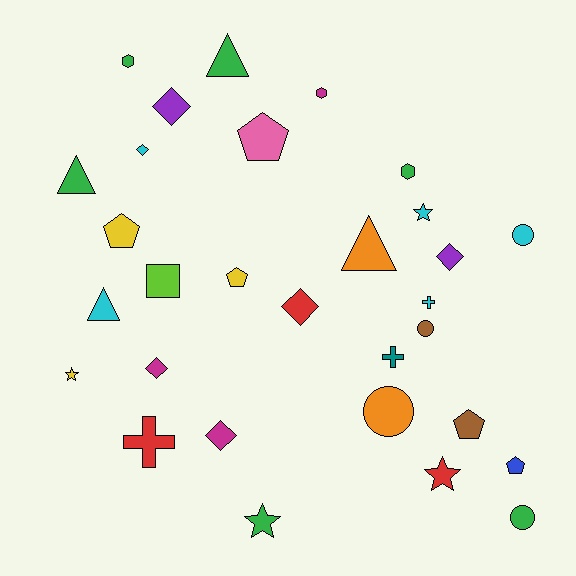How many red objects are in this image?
There are 3 red objects.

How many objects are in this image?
There are 30 objects.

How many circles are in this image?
There are 4 circles.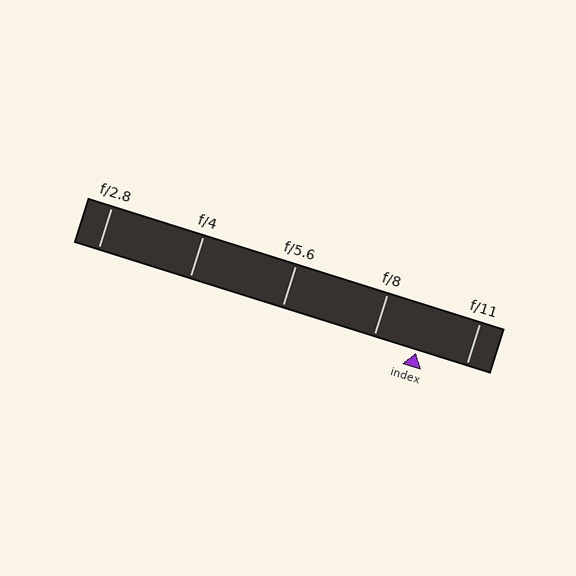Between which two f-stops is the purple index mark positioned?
The index mark is between f/8 and f/11.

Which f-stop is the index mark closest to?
The index mark is closest to f/8.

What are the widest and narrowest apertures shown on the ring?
The widest aperture shown is f/2.8 and the narrowest is f/11.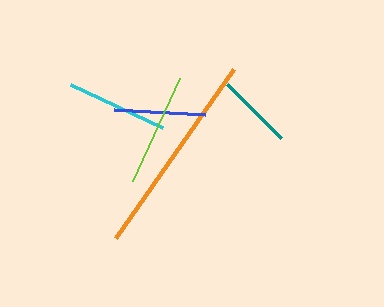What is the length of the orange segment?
The orange segment is approximately 206 pixels long.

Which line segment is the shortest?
The teal line is the shortest at approximately 75 pixels.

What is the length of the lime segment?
The lime segment is approximately 113 pixels long.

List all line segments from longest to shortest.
From longest to shortest: orange, lime, cyan, blue, teal.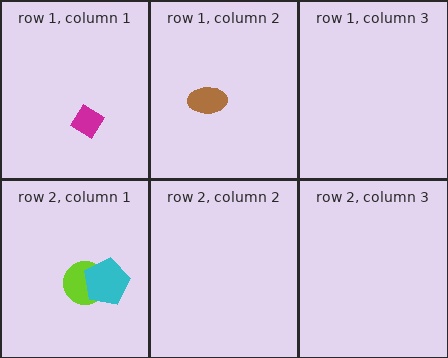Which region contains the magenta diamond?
The row 1, column 1 region.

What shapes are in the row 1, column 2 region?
The brown ellipse.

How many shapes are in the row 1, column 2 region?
1.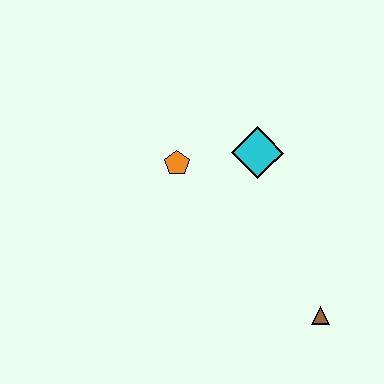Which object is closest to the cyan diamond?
The orange pentagon is closest to the cyan diamond.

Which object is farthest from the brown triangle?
The orange pentagon is farthest from the brown triangle.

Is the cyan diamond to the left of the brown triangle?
Yes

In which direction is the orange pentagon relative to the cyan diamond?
The orange pentagon is to the left of the cyan diamond.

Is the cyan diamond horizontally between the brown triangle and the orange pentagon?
Yes